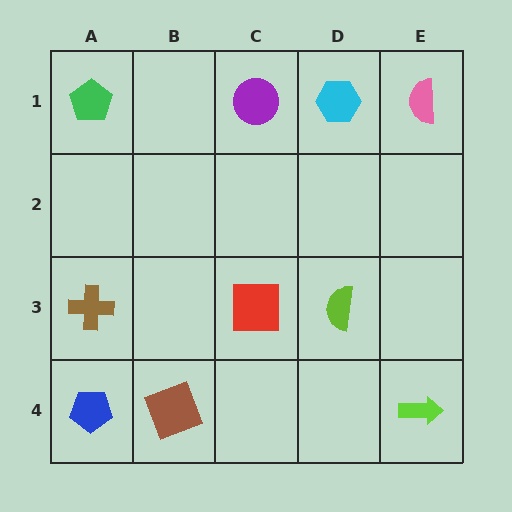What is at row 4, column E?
A lime arrow.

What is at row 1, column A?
A green pentagon.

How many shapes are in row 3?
3 shapes.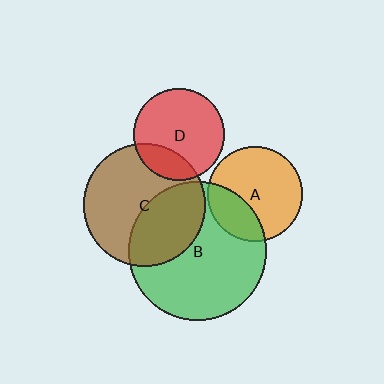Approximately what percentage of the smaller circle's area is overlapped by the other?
Approximately 30%.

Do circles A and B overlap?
Yes.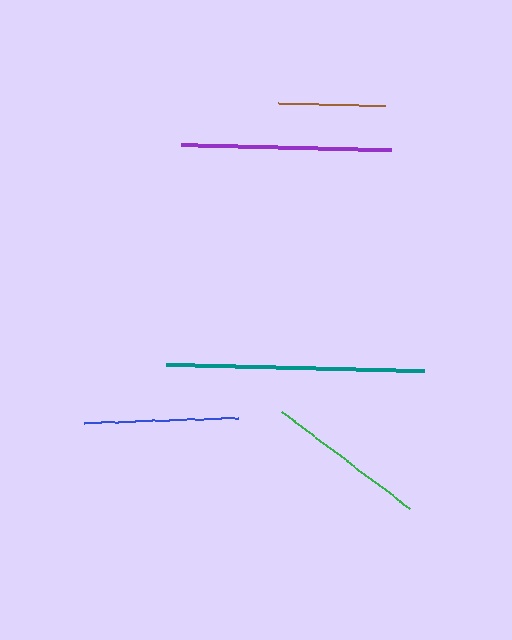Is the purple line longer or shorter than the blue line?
The purple line is longer than the blue line.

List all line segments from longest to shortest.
From longest to shortest: teal, purple, green, blue, brown.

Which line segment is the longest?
The teal line is the longest at approximately 258 pixels.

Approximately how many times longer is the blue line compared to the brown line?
The blue line is approximately 1.4 times the length of the brown line.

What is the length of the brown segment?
The brown segment is approximately 107 pixels long.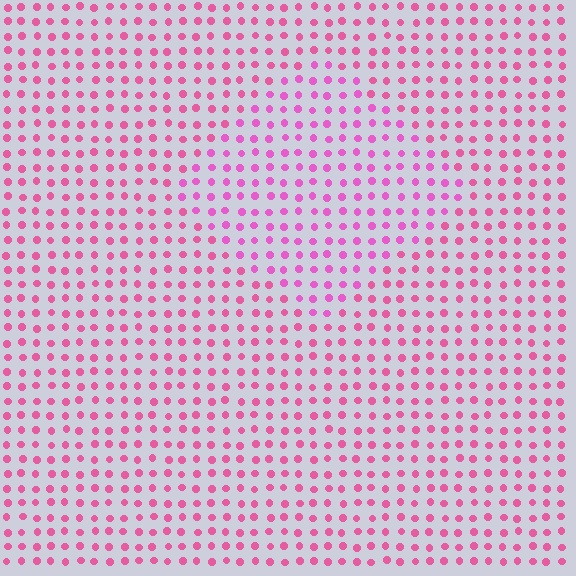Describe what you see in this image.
The image is filled with small pink elements in a uniform arrangement. A diamond-shaped region is visible where the elements are tinted to a slightly different hue, forming a subtle color boundary.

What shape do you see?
I see a diamond.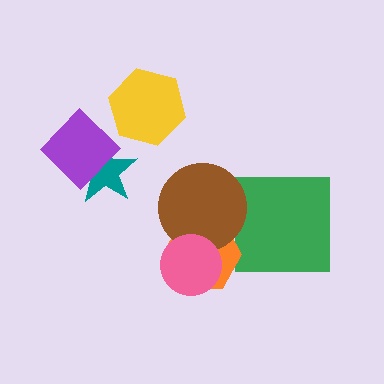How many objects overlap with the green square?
1 object overlaps with the green square.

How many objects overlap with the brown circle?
3 objects overlap with the brown circle.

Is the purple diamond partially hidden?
No, no other shape covers it.